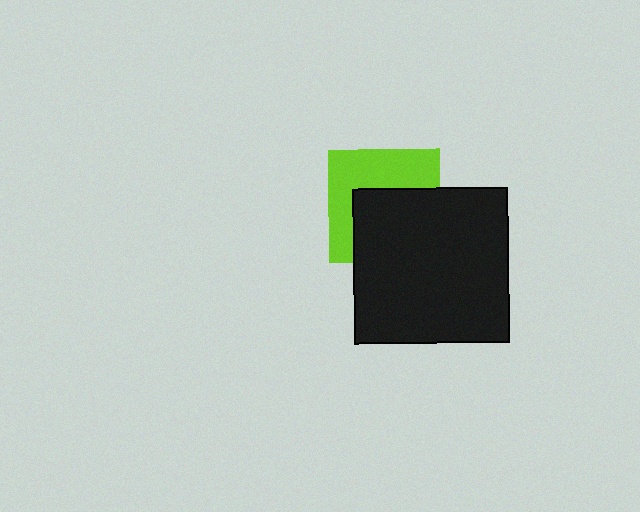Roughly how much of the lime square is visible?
About half of it is visible (roughly 49%).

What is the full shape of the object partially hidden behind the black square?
The partially hidden object is a lime square.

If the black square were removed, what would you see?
You would see the complete lime square.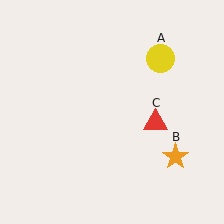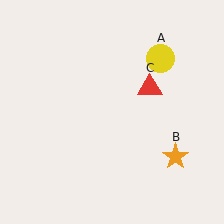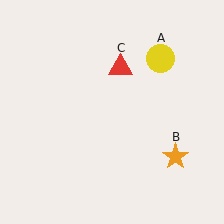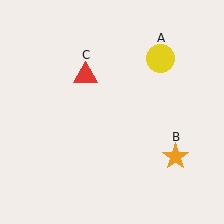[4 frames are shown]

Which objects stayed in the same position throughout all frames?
Yellow circle (object A) and orange star (object B) remained stationary.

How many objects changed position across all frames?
1 object changed position: red triangle (object C).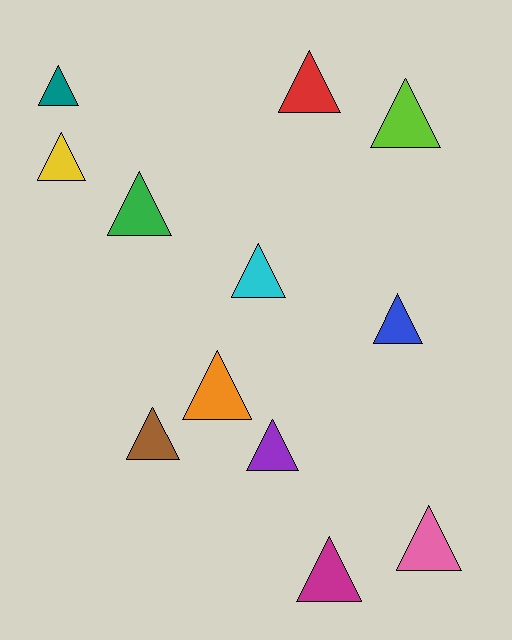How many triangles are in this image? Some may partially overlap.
There are 12 triangles.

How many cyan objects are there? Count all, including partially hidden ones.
There is 1 cyan object.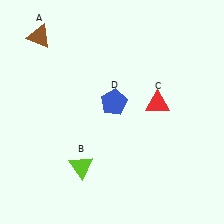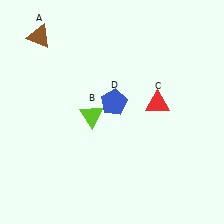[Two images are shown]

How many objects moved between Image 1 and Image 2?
1 object moved between the two images.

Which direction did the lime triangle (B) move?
The lime triangle (B) moved up.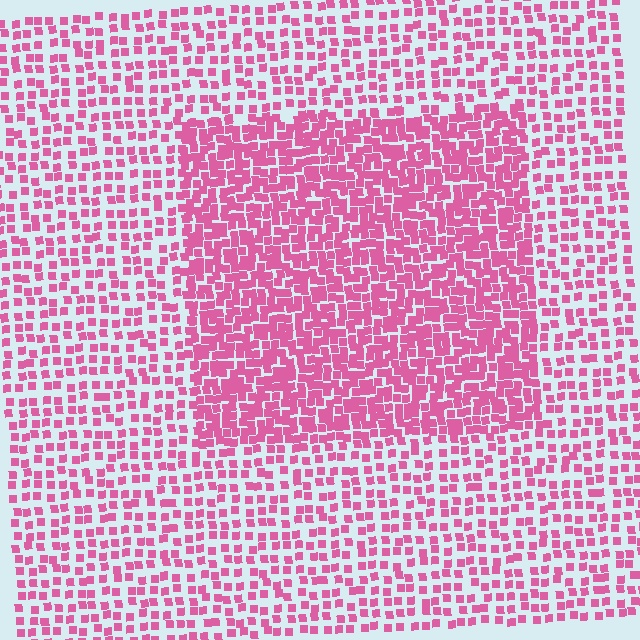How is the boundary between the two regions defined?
The boundary is defined by a change in element density (approximately 2.0x ratio). All elements are the same color, size, and shape.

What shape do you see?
I see a rectangle.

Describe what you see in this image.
The image contains small pink elements arranged at two different densities. A rectangle-shaped region is visible where the elements are more densely packed than the surrounding area.